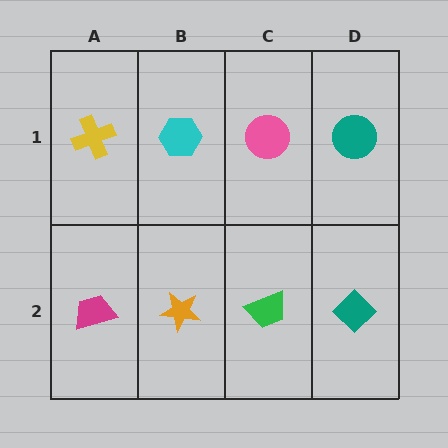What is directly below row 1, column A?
A magenta trapezoid.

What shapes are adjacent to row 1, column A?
A magenta trapezoid (row 2, column A), a cyan hexagon (row 1, column B).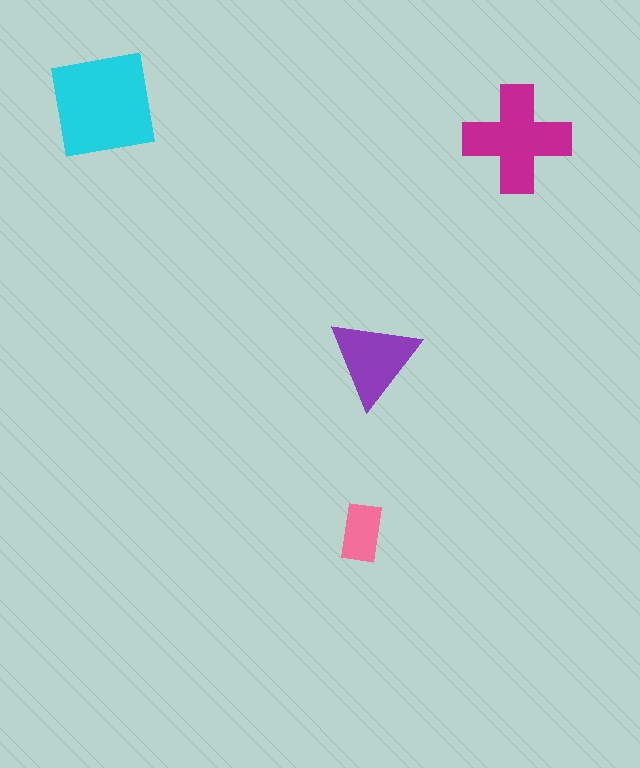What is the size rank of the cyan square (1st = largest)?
1st.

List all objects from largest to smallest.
The cyan square, the magenta cross, the purple triangle, the pink rectangle.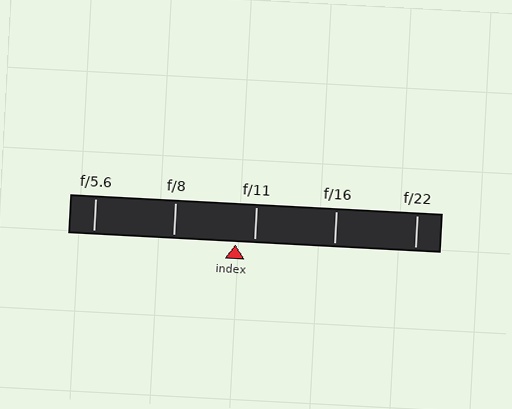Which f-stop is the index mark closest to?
The index mark is closest to f/11.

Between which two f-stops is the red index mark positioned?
The index mark is between f/8 and f/11.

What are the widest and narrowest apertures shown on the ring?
The widest aperture shown is f/5.6 and the narrowest is f/22.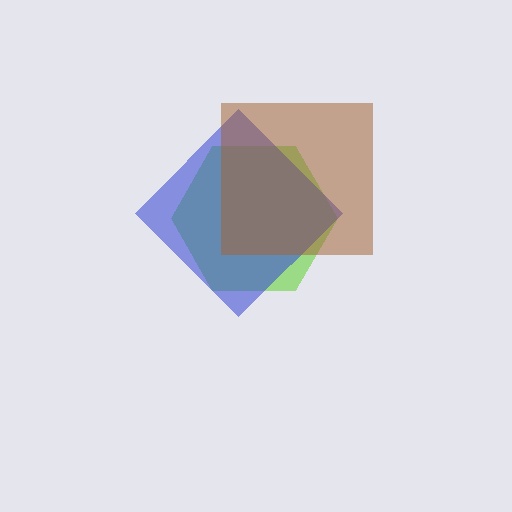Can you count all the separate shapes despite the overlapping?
Yes, there are 3 separate shapes.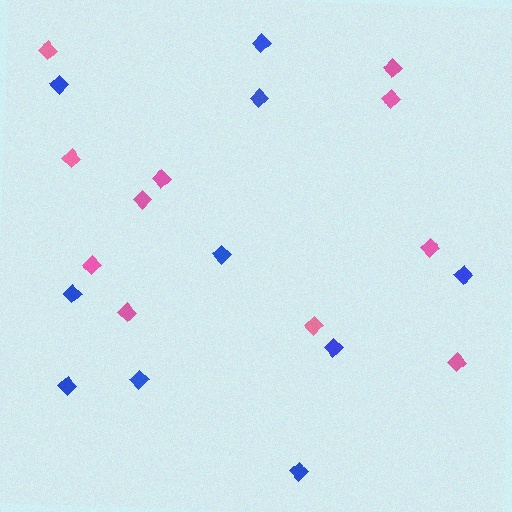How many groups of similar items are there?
There are 2 groups: one group of blue diamonds (10) and one group of pink diamonds (11).